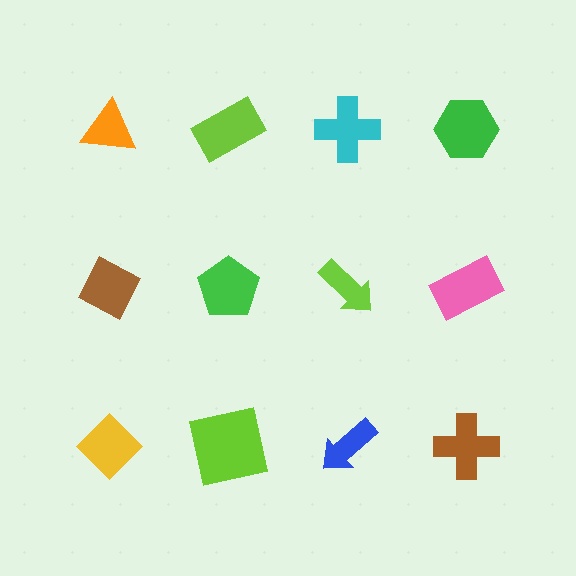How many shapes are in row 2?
4 shapes.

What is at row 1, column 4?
A green hexagon.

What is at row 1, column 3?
A cyan cross.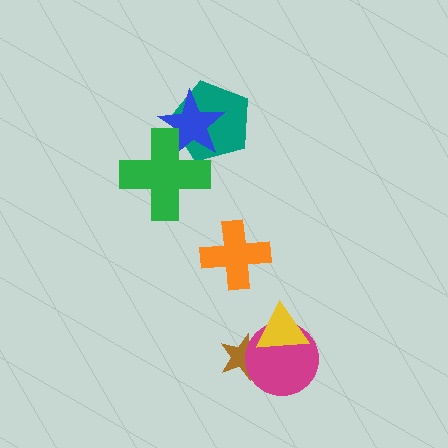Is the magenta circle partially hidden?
Yes, it is partially covered by another shape.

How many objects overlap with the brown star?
2 objects overlap with the brown star.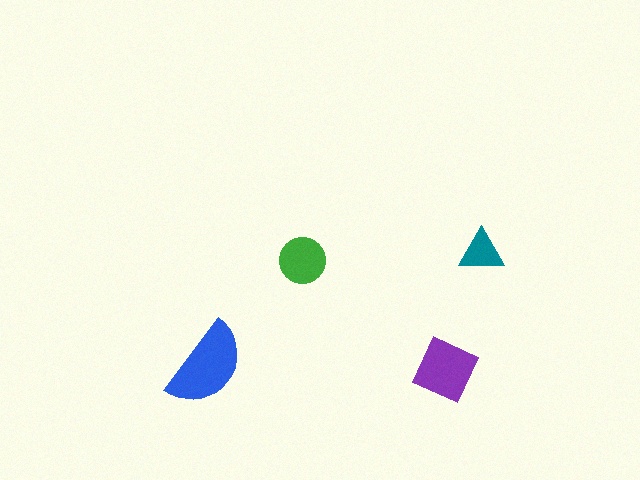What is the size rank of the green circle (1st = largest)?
3rd.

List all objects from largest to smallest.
The blue semicircle, the purple diamond, the green circle, the teal triangle.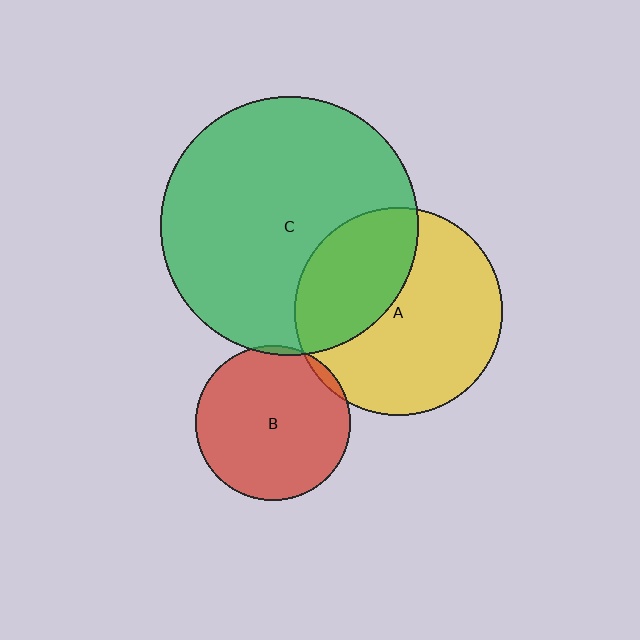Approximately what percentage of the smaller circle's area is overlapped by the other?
Approximately 5%.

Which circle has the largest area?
Circle C (green).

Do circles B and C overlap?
Yes.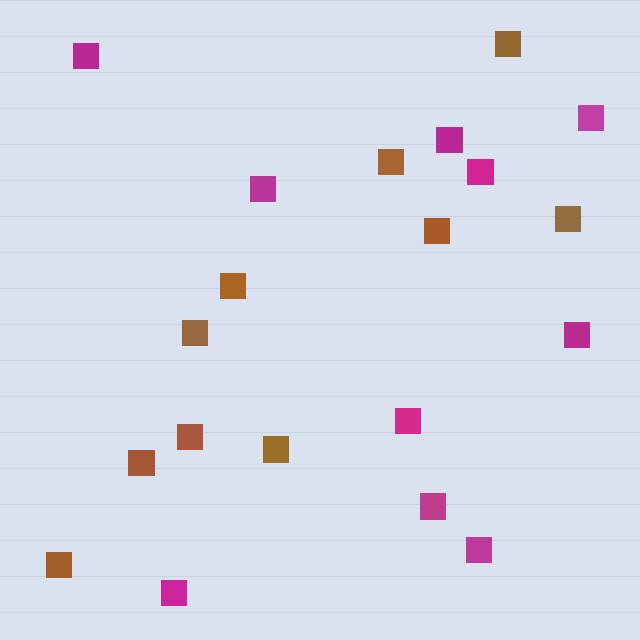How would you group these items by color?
There are 2 groups: one group of magenta squares (10) and one group of brown squares (10).